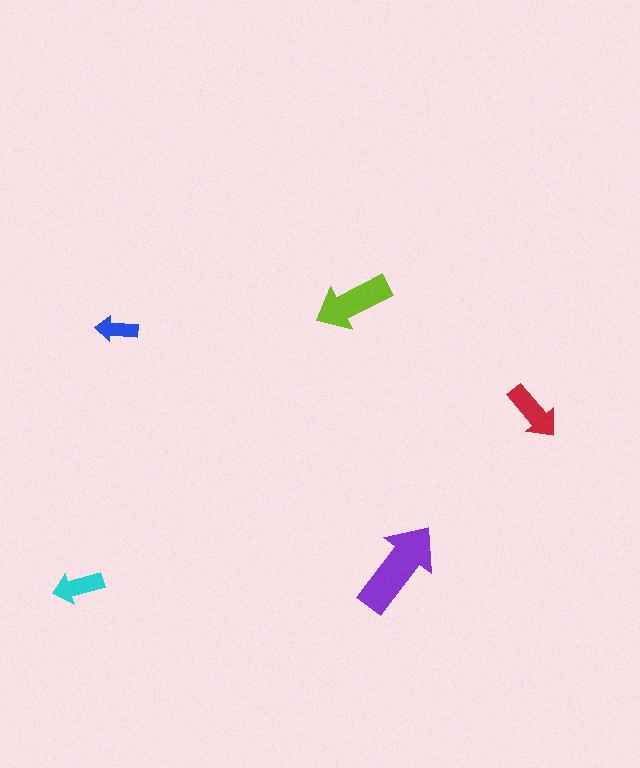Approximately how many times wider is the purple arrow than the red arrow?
About 1.5 times wider.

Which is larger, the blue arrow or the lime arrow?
The lime one.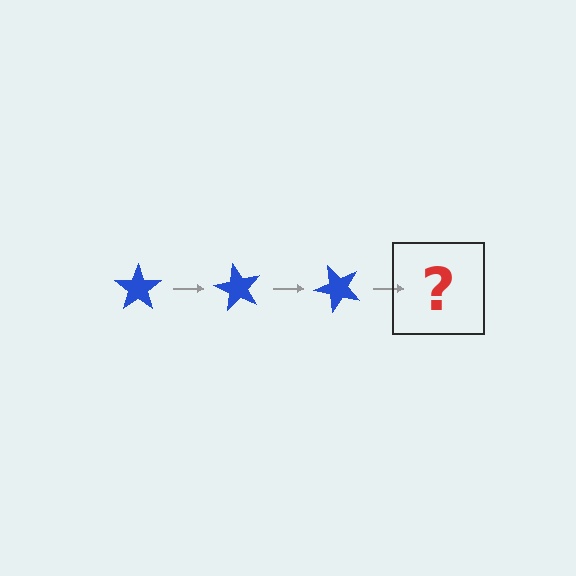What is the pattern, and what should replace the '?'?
The pattern is that the star rotates 60 degrees each step. The '?' should be a blue star rotated 180 degrees.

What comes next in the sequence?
The next element should be a blue star rotated 180 degrees.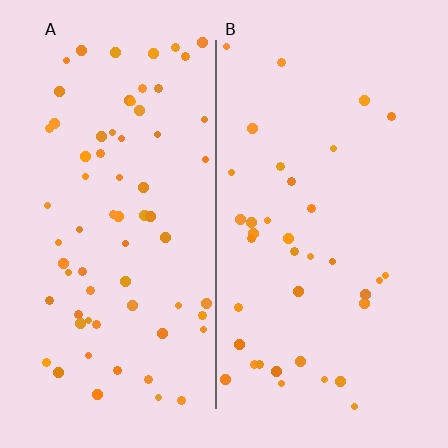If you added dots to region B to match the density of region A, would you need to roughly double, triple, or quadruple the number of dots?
Approximately double.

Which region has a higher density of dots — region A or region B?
A (the left).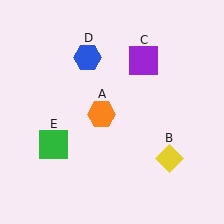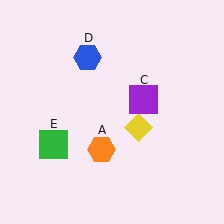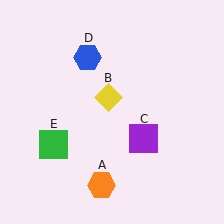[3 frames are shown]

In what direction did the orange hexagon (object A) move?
The orange hexagon (object A) moved down.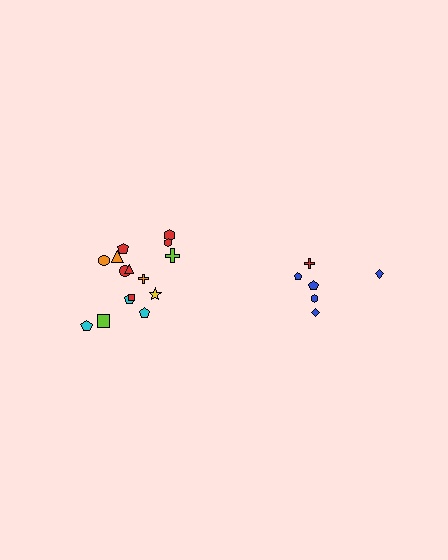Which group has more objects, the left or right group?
The left group.